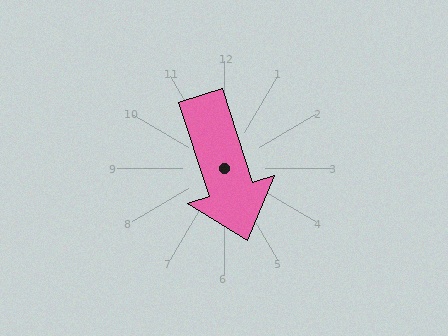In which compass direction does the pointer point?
South.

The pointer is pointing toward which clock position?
Roughly 5 o'clock.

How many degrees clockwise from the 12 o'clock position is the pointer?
Approximately 162 degrees.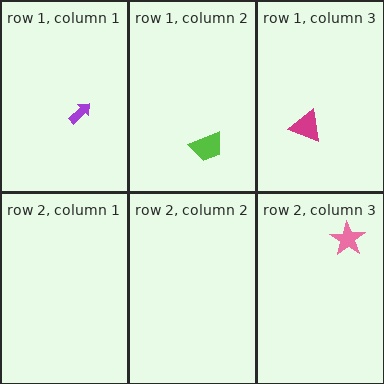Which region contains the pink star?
The row 2, column 3 region.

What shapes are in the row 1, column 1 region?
The purple arrow.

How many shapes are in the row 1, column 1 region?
1.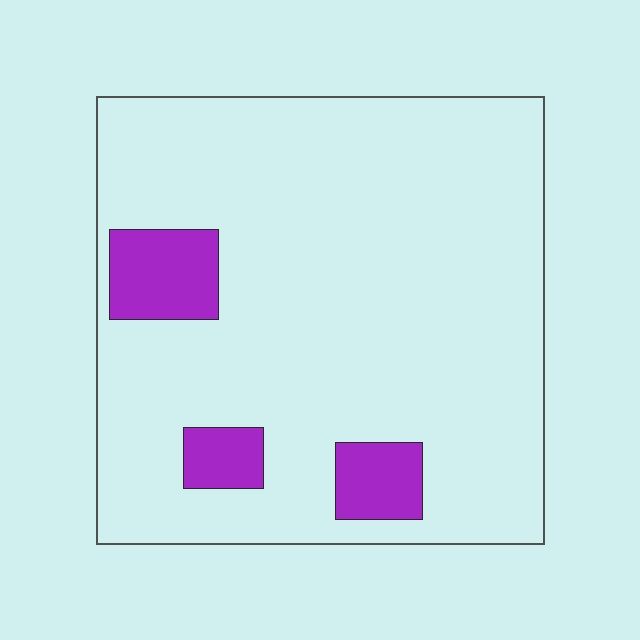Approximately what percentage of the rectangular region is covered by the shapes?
Approximately 10%.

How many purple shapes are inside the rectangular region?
3.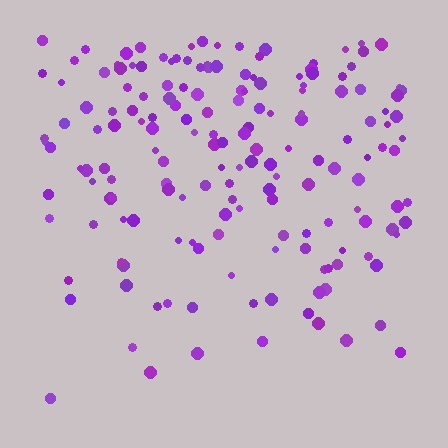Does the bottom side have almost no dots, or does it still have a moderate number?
Still a moderate number, just noticeably fewer than the top.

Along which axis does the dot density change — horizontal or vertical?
Vertical.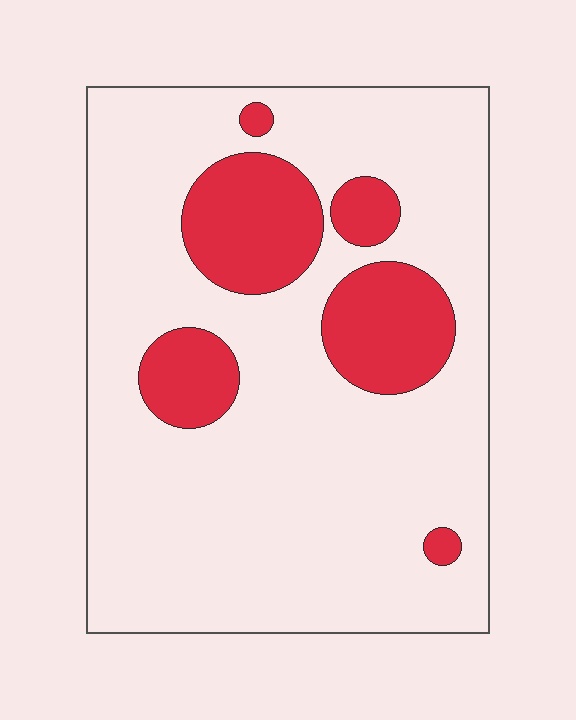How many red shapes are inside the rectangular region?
6.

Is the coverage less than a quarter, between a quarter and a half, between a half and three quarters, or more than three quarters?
Less than a quarter.